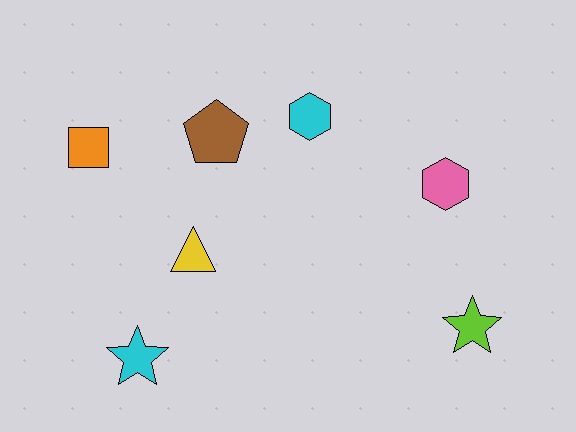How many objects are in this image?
There are 7 objects.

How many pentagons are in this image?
There is 1 pentagon.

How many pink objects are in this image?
There is 1 pink object.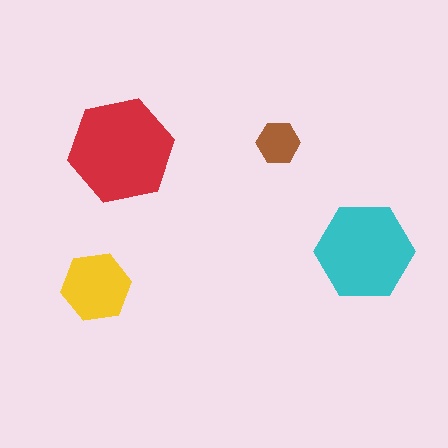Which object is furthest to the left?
The yellow hexagon is leftmost.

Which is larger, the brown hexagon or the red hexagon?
The red one.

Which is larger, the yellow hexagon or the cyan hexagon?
The cyan one.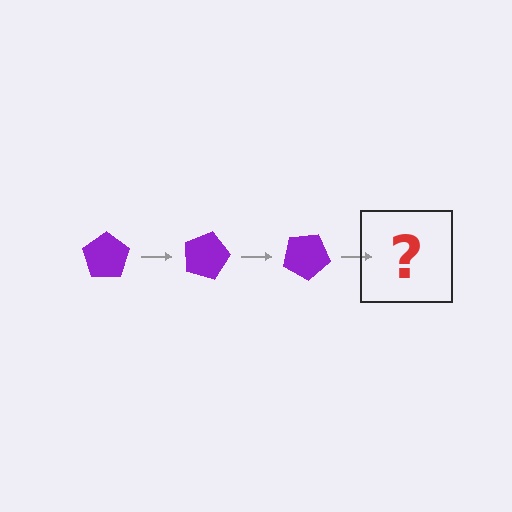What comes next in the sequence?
The next element should be a purple pentagon rotated 45 degrees.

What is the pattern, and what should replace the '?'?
The pattern is that the pentagon rotates 15 degrees each step. The '?' should be a purple pentagon rotated 45 degrees.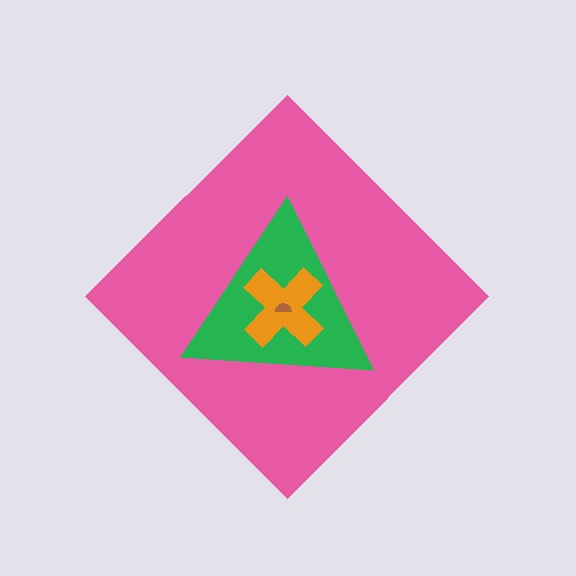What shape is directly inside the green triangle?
The orange cross.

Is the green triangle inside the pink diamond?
Yes.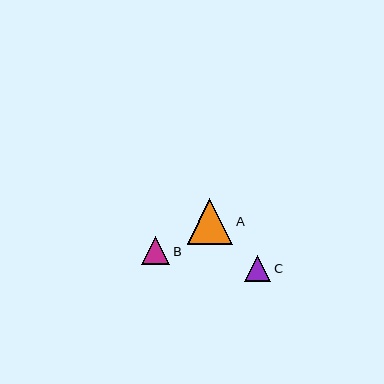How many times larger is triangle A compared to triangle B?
Triangle A is approximately 1.6 times the size of triangle B.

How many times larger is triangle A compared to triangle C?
Triangle A is approximately 1.8 times the size of triangle C.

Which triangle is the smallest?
Triangle C is the smallest with a size of approximately 26 pixels.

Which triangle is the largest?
Triangle A is the largest with a size of approximately 45 pixels.